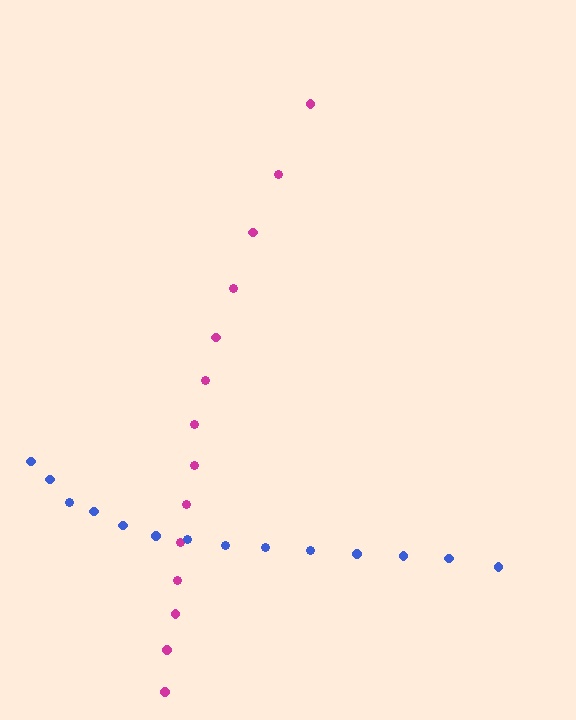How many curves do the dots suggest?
There are 2 distinct paths.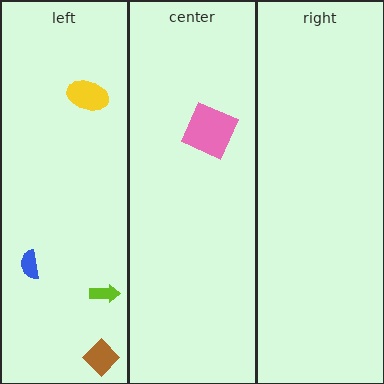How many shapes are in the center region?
1.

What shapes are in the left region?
The blue semicircle, the yellow ellipse, the lime arrow, the brown diamond.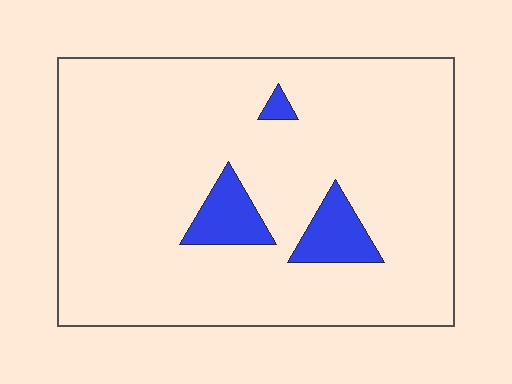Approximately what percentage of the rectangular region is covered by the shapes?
Approximately 10%.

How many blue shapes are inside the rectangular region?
3.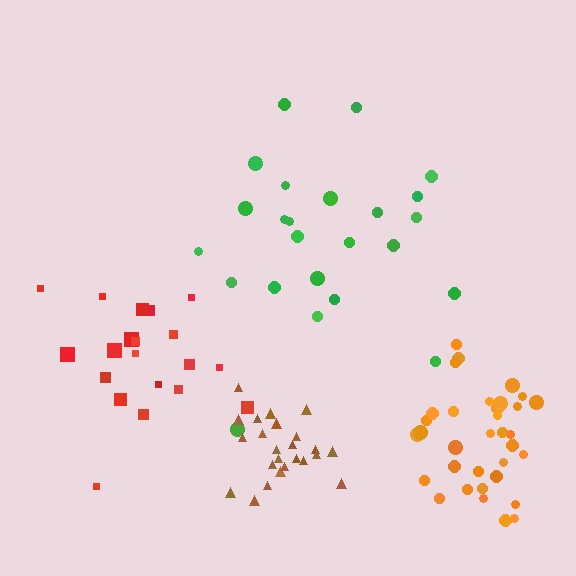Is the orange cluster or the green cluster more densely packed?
Orange.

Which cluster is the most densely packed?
Brown.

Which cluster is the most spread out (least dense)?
Green.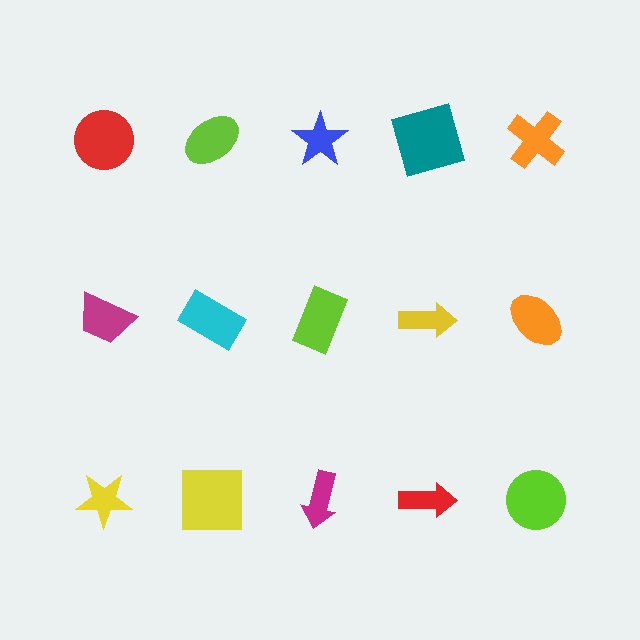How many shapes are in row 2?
5 shapes.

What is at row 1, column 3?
A blue star.